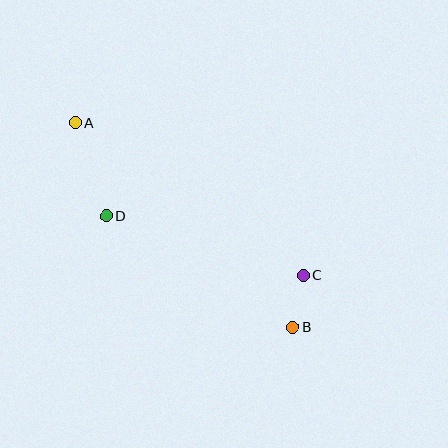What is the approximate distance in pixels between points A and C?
The distance between A and C is approximately 275 pixels.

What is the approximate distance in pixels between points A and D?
The distance between A and D is approximately 98 pixels.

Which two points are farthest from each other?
Points A and B are farthest from each other.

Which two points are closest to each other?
Points B and C are closest to each other.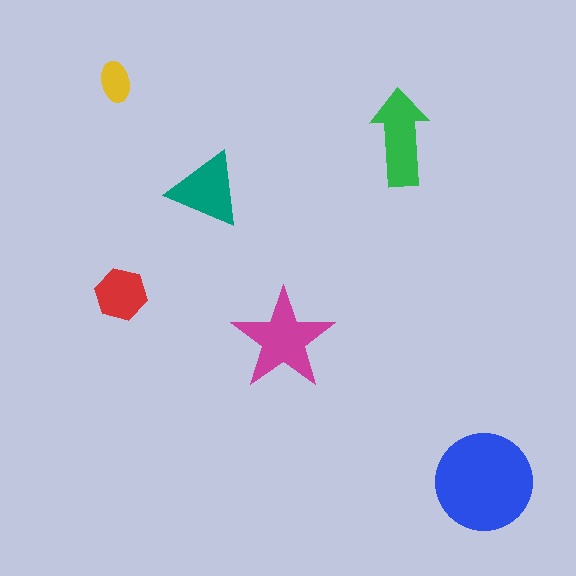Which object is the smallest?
The yellow ellipse.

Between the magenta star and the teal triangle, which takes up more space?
The magenta star.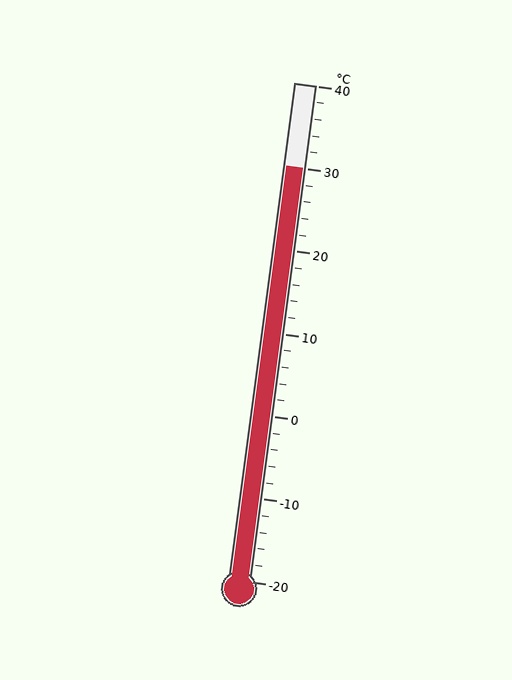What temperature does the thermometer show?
The thermometer shows approximately 30°C.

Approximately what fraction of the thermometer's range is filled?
The thermometer is filled to approximately 85% of its range.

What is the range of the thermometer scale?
The thermometer scale ranges from -20°C to 40°C.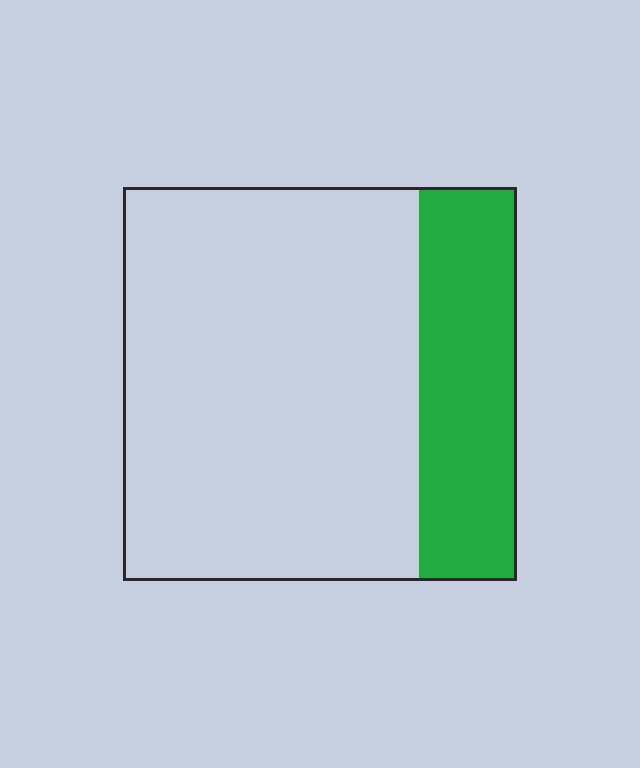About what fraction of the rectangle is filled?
About one quarter (1/4).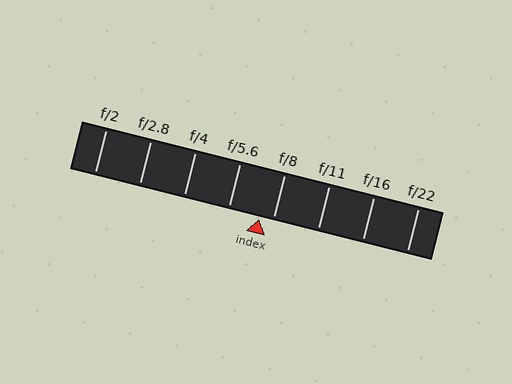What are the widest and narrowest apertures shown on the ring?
The widest aperture shown is f/2 and the narrowest is f/22.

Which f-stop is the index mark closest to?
The index mark is closest to f/8.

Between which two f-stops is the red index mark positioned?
The index mark is between f/5.6 and f/8.